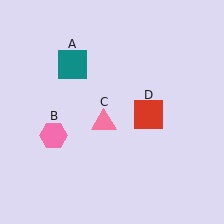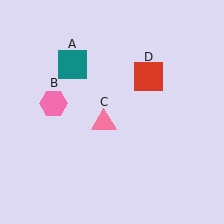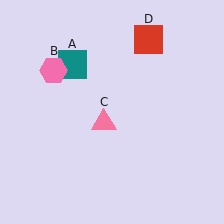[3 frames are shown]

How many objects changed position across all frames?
2 objects changed position: pink hexagon (object B), red square (object D).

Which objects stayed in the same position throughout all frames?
Teal square (object A) and pink triangle (object C) remained stationary.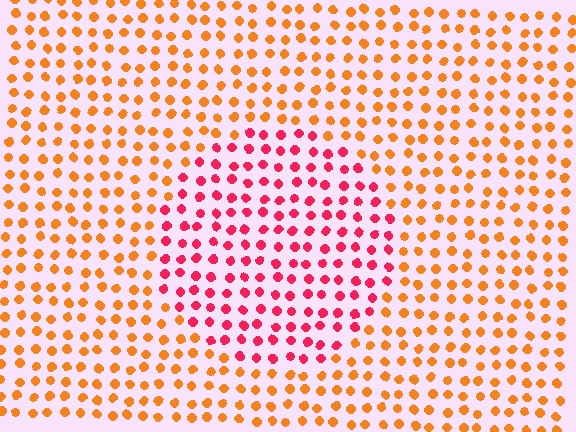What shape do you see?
I see a circle.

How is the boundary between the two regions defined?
The boundary is defined purely by a slight shift in hue (about 44 degrees). Spacing, size, and orientation are identical on both sides.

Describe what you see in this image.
The image is filled with small orange elements in a uniform arrangement. A circle-shaped region is visible where the elements are tinted to a slightly different hue, forming a subtle color boundary.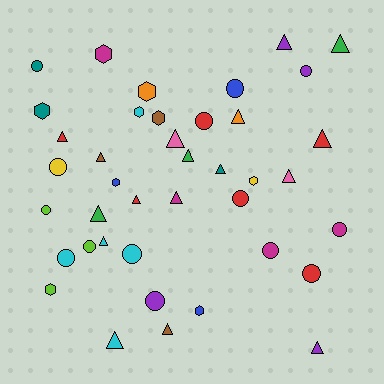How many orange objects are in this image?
There are 2 orange objects.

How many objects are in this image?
There are 40 objects.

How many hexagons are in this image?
There are 9 hexagons.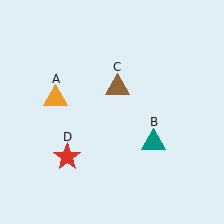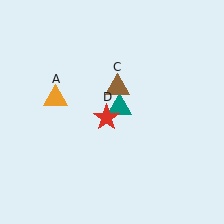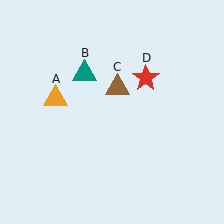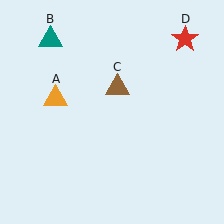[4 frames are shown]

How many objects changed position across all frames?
2 objects changed position: teal triangle (object B), red star (object D).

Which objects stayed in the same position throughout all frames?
Orange triangle (object A) and brown triangle (object C) remained stationary.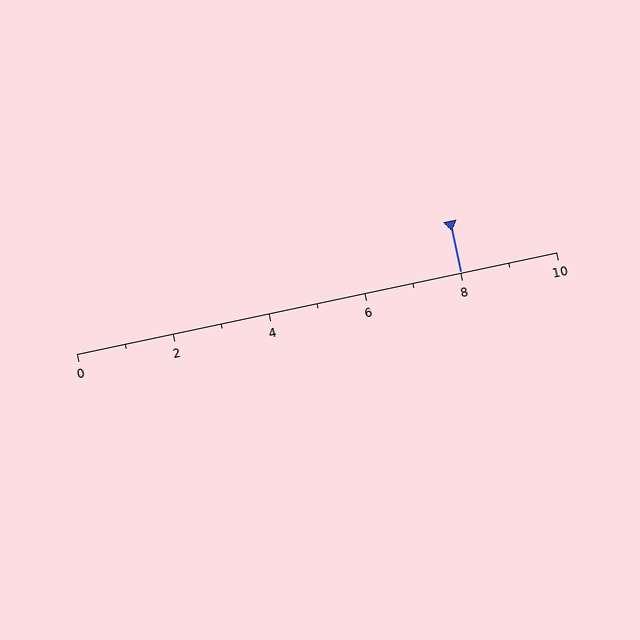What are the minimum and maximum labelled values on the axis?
The axis runs from 0 to 10.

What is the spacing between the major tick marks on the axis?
The major ticks are spaced 2 apart.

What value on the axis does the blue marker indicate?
The marker indicates approximately 8.